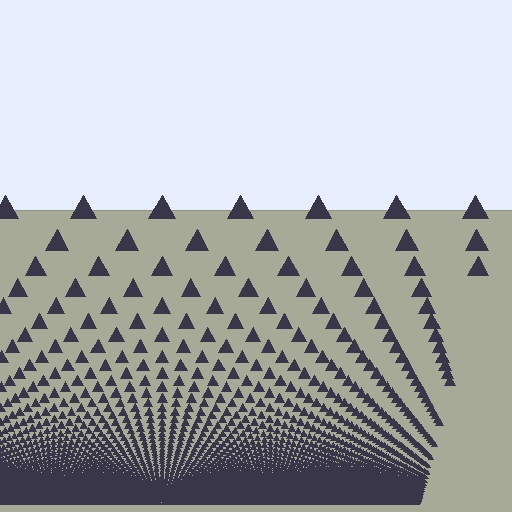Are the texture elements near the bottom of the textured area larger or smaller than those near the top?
Smaller. The gradient is inverted — elements near the bottom are smaller and denser.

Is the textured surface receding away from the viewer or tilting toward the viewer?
The surface appears to tilt toward the viewer. Texture elements get larger and sparser toward the top.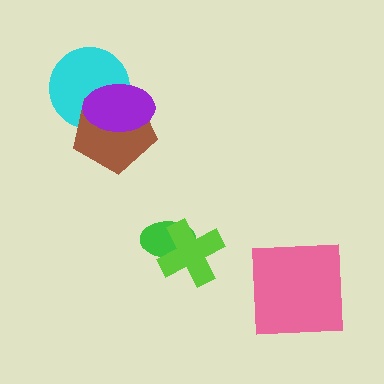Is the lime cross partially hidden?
No, no other shape covers it.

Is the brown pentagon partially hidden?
Yes, it is partially covered by another shape.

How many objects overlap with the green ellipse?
1 object overlaps with the green ellipse.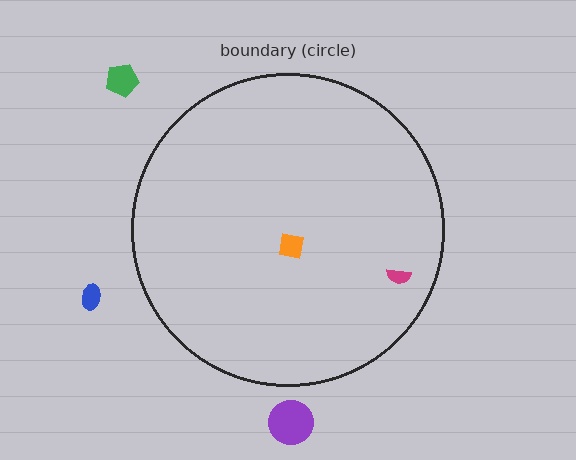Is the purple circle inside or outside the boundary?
Outside.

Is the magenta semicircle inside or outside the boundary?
Inside.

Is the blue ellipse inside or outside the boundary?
Outside.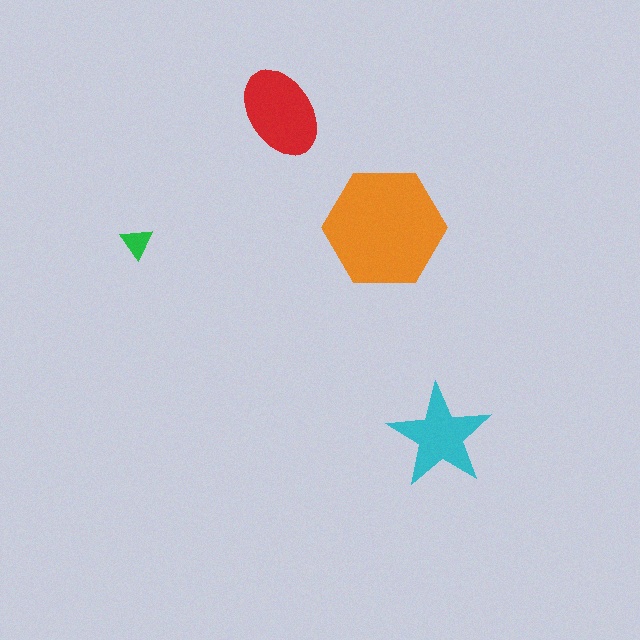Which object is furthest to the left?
The green triangle is leftmost.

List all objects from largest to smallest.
The orange hexagon, the red ellipse, the cyan star, the green triangle.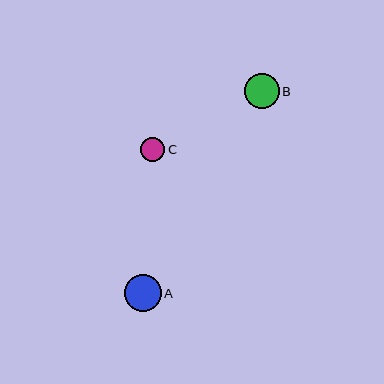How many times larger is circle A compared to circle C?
Circle A is approximately 1.5 times the size of circle C.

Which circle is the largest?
Circle A is the largest with a size of approximately 36 pixels.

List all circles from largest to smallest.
From largest to smallest: A, B, C.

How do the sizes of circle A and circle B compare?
Circle A and circle B are approximately the same size.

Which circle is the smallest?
Circle C is the smallest with a size of approximately 25 pixels.